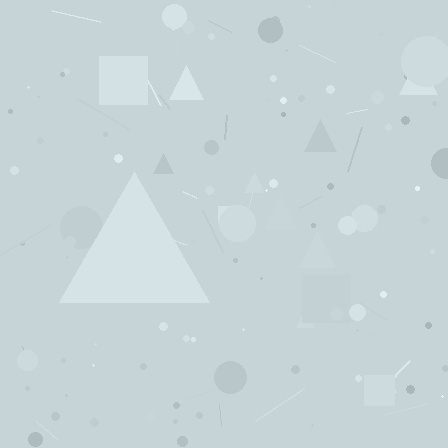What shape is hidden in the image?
A triangle is hidden in the image.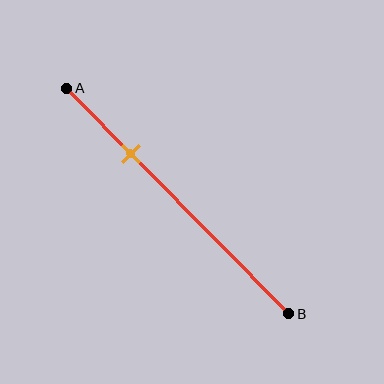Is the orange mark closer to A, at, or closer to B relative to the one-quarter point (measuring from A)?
The orange mark is closer to point B than the one-quarter point of segment AB.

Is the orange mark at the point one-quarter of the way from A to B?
No, the mark is at about 30% from A, not at the 25% one-quarter point.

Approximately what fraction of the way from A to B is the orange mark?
The orange mark is approximately 30% of the way from A to B.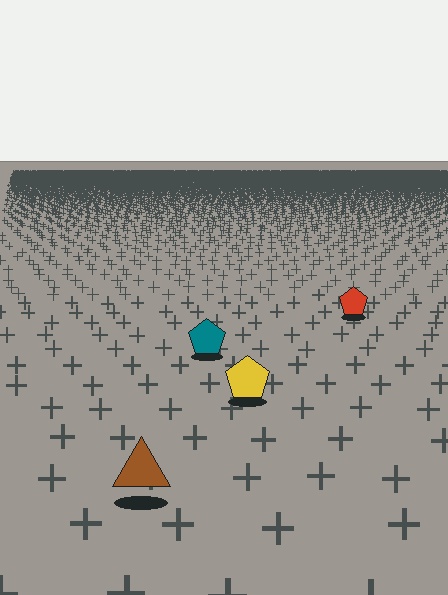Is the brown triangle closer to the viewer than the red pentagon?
Yes. The brown triangle is closer — you can tell from the texture gradient: the ground texture is coarser near it.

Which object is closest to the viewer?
The brown triangle is closest. The texture marks near it are larger and more spread out.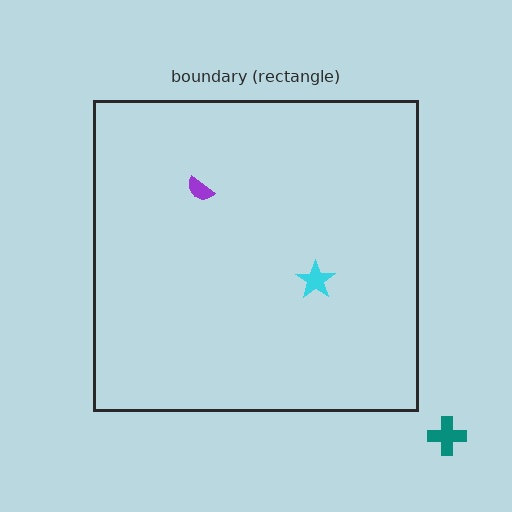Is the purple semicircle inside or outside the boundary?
Inside.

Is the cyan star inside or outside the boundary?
Inside.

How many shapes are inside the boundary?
2 inside, 1 outside.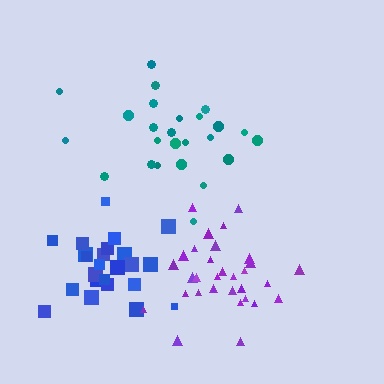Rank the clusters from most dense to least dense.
blue, purple, teal.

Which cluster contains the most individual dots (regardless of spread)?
Purple (33).